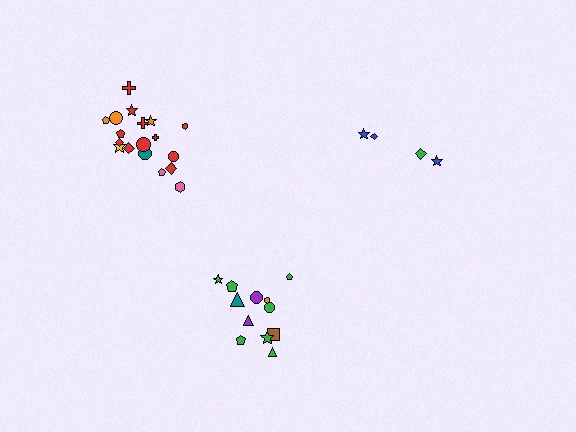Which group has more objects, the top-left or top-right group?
The top-left group.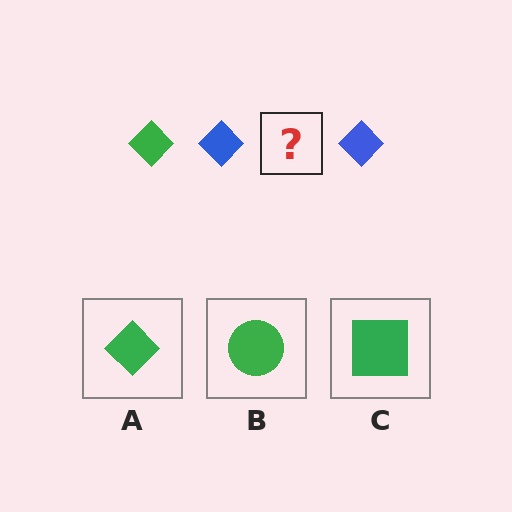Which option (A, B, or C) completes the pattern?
A.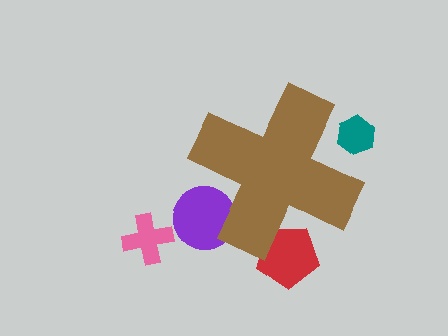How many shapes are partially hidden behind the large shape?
3 shapes are partially hidden.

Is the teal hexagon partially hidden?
Yes, the teal hexagon is partially hidden behind the brown cross.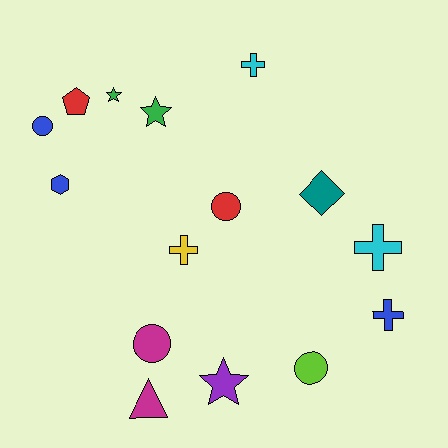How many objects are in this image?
There are 15 objects.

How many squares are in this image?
There are no squares.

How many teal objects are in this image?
There is 1 teal object.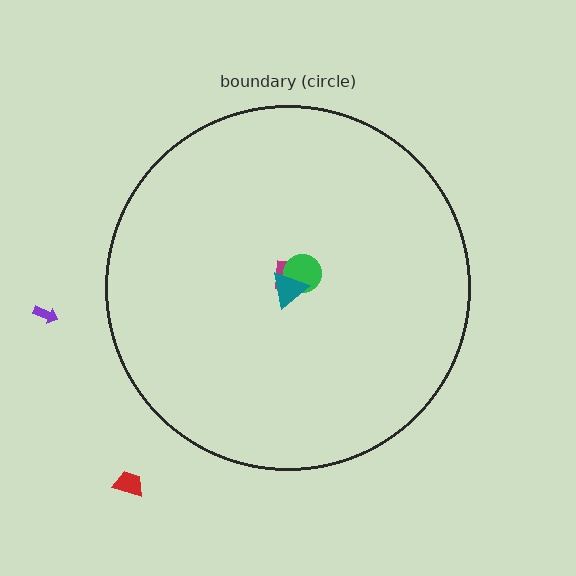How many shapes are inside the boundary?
3 inside, 2 outside.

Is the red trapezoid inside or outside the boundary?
Outside.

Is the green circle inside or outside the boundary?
Inside.